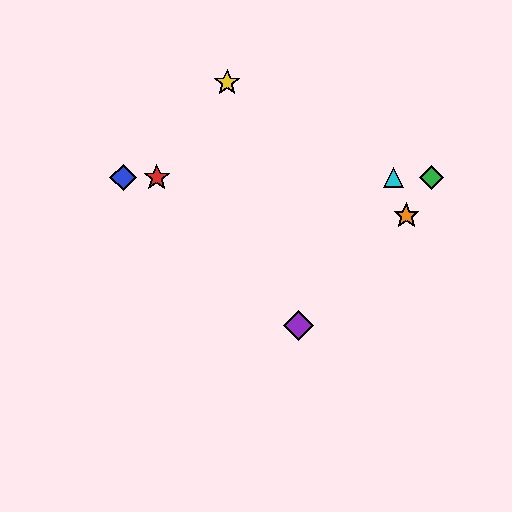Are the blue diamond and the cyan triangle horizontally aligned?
Yes, both are at y≈178.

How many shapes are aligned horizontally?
4 shapes (the red star, the blue diamond, the green diamond, the cyan triangle) are aligned horizontally.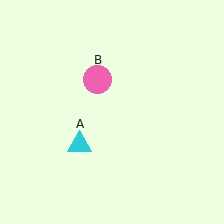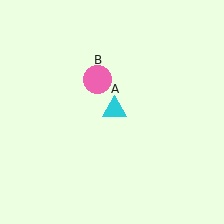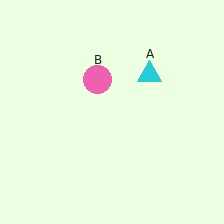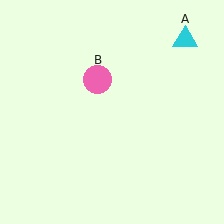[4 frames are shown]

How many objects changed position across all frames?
1 object changed position: cyan triangle (object A).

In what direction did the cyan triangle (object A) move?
The cyan triangle (object A) moved up and to the right.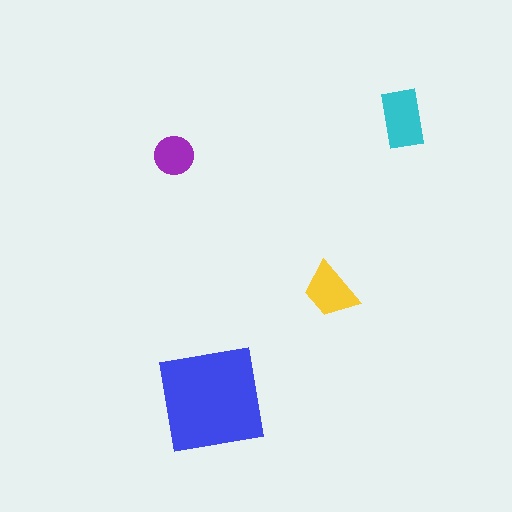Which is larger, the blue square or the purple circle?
The blue square.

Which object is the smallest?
The purple circle.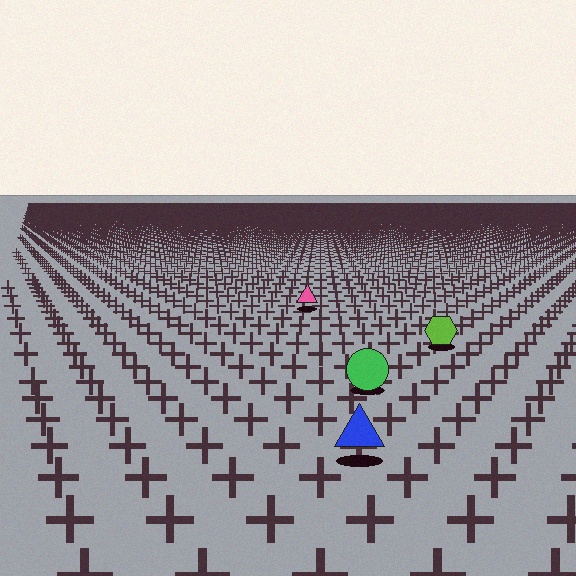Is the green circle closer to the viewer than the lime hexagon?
Yes. The green circle is closer — you can tell from the texture gradient: the ground texture is coarser near it.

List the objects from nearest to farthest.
From nearest to farthest: the blue triangle, the green circle, the lime hexagon, the pink triangle.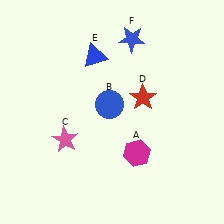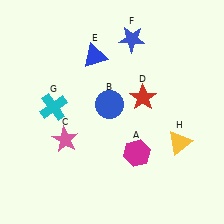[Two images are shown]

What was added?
A cyan cross (G), a yellow triangle (H) were added in Image 2.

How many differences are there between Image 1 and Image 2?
There are 2 differences between the two images.